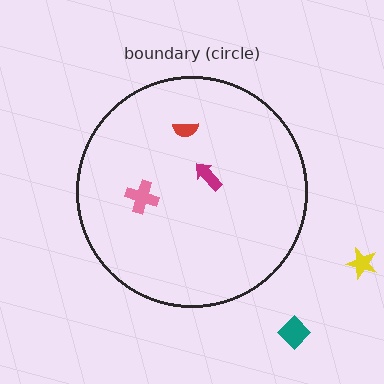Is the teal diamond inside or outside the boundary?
Outside.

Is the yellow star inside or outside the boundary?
Outside.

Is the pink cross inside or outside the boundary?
Inside.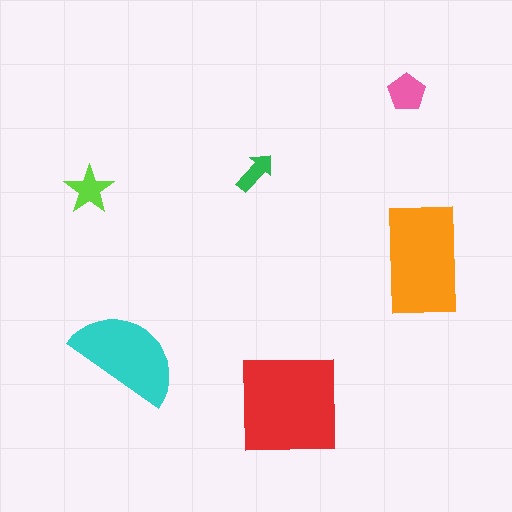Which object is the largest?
The red square.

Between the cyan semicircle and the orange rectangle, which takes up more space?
The orange rectangle.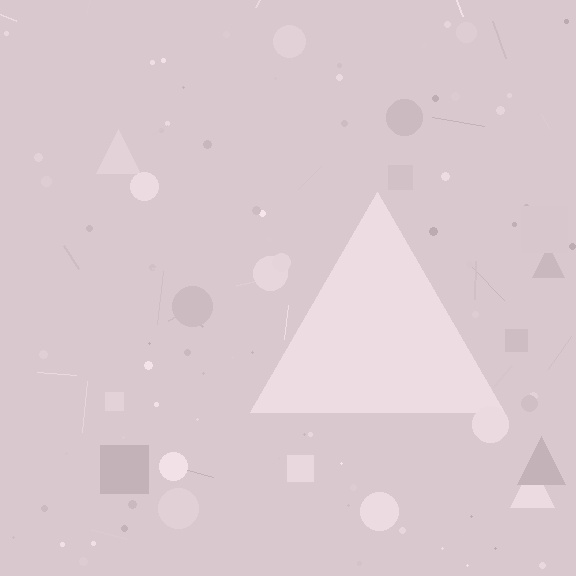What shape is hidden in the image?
A triangle is hidden in the image.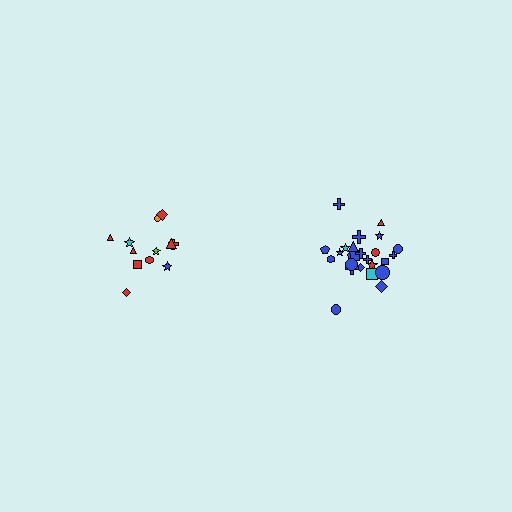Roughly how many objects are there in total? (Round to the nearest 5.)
Roughly 35 objects in total.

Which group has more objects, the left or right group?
The right group.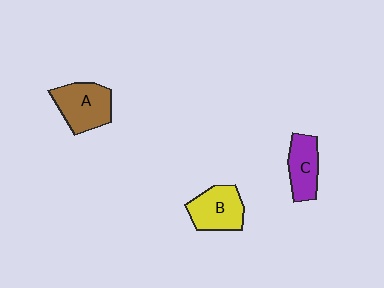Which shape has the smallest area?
Shape C (purple).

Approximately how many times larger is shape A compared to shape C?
Approximately 1.3 times.